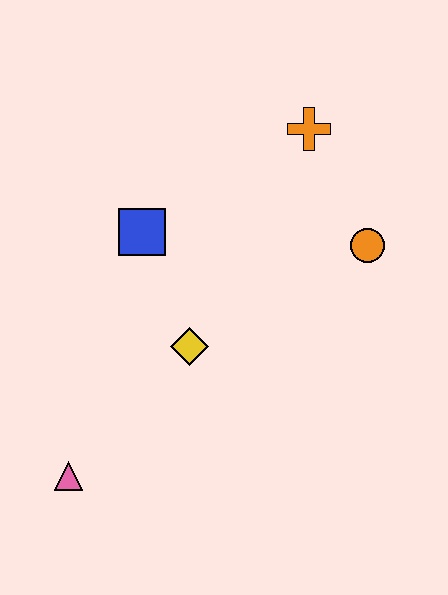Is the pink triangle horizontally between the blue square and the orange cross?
No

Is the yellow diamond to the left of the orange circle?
Yes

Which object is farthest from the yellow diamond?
The orange cross is farthest from the yellow diamond.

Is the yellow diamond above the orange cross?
No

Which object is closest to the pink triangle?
The yellow diamond is closest to the pink triangle.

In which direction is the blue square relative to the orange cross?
The blue square is to the left of the orange cross.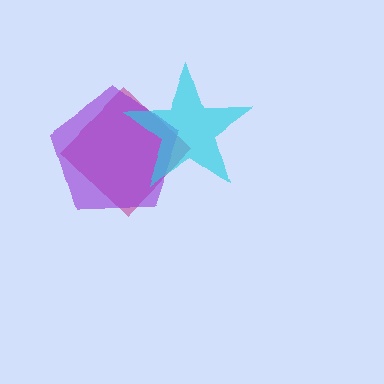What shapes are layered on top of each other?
The layered shapes are: a magenta diamond, a purple pentagon, a cyan star.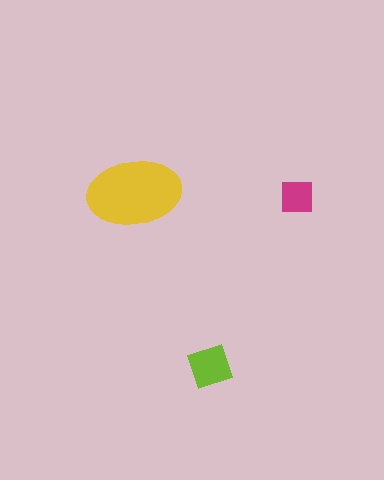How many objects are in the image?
There are 3 objects in the image.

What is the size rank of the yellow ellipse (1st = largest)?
1st.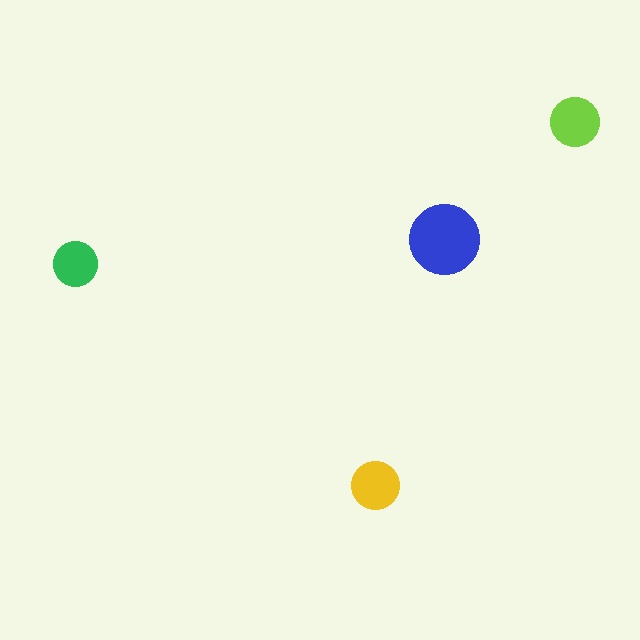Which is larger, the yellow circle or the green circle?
The yellow one.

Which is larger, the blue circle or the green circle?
The blue one.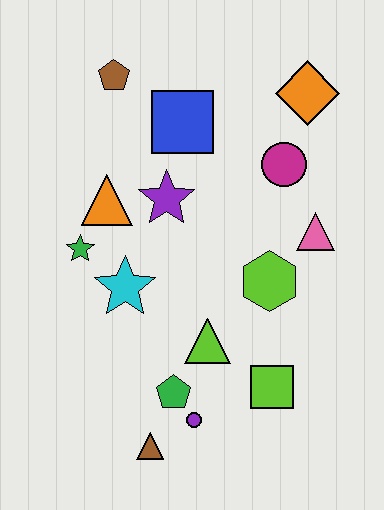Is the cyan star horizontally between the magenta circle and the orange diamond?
No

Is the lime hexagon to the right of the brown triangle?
Yes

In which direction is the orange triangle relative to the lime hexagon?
The orange triangle is to the left of the lime hexagon.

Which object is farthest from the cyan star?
The orange diamond is farthest from the cyan star.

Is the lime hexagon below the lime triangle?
No